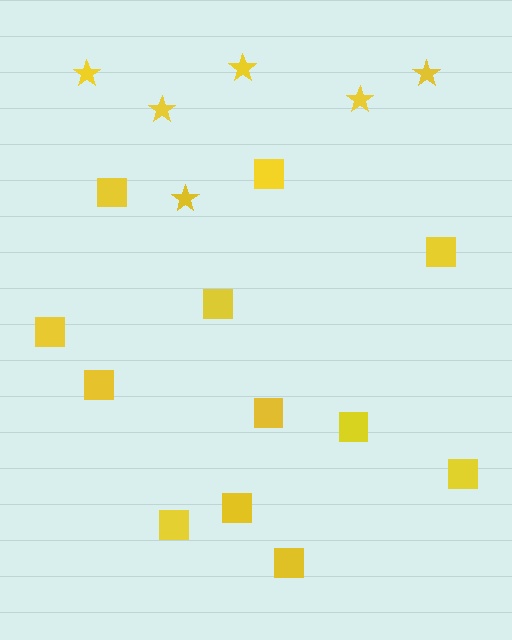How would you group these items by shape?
There are 2 groups: one group of stars (6) and one group of squares (12).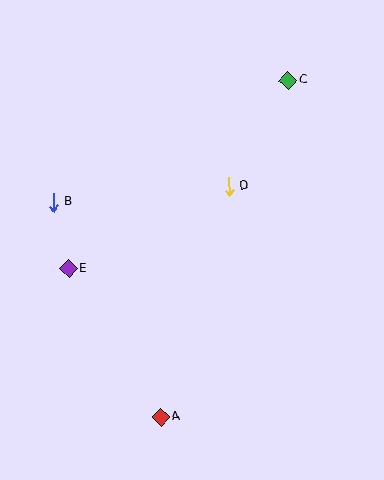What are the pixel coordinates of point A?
Point A is at (161, 417).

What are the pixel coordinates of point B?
Point B is at (53, 202).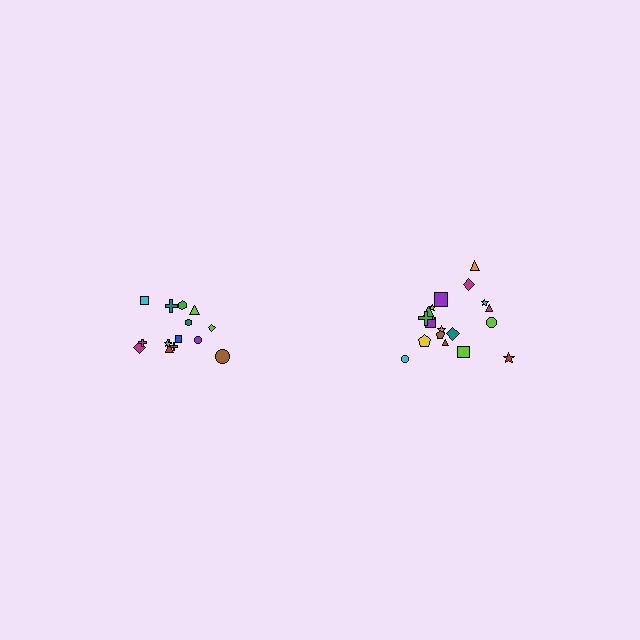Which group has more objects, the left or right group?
The right group.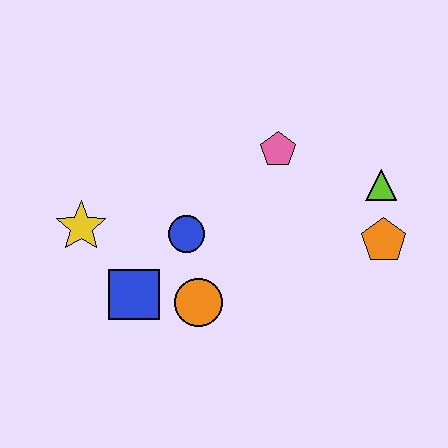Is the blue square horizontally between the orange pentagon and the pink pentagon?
No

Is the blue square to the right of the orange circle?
No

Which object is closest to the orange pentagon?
The lime triangle is closest to the orange pentagon.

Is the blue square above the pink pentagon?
No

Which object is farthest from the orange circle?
The lime triangle is farthest from the orange circle.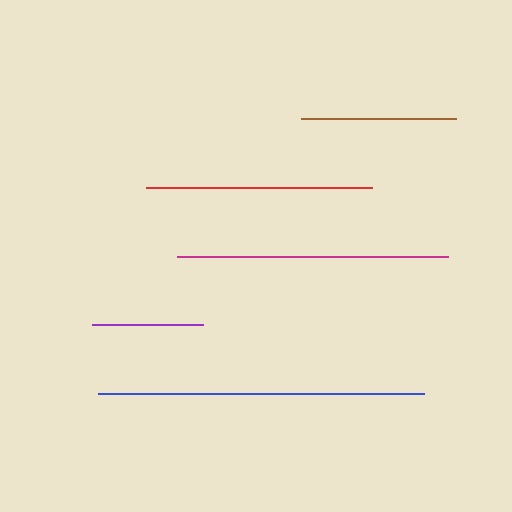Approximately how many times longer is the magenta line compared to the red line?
The magenta line is approximately 1.2 times the length of the red line.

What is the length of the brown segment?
The brown segment is approximately 155 pixels long.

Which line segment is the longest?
The blue line is the longest at approximately 327 pixels.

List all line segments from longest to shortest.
From longest to shortest: blue, magenta, red, brown, purple.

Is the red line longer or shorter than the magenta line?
The magenta line is longer than the red line.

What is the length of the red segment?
The red segment is approximately 226 pixels long.